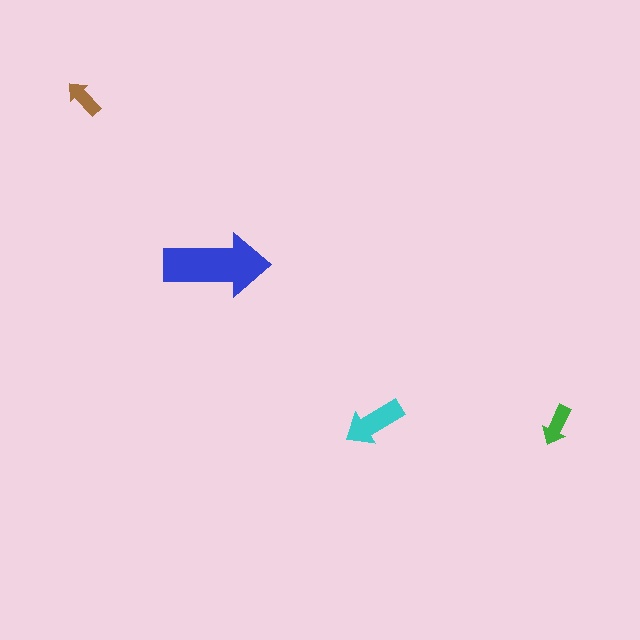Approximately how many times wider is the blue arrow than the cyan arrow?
About 1.5 times wider.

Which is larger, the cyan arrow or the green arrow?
The cyan one.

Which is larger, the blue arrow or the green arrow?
The blue one.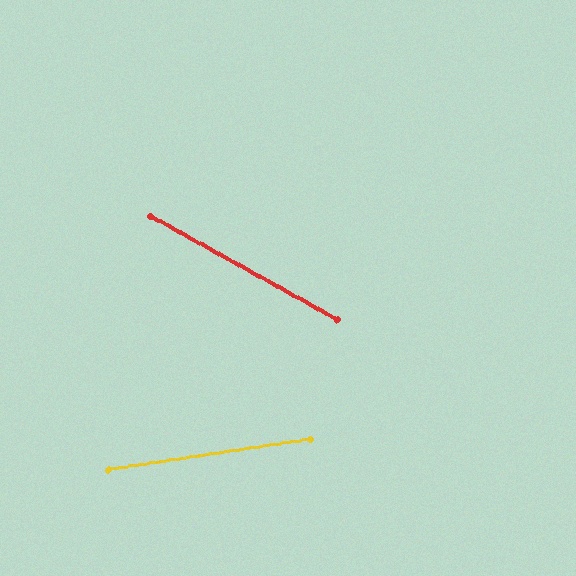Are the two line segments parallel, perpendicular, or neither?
Neither parallel nor perpendicular — they differ by about 38°.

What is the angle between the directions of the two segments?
Approximately 38 degrees.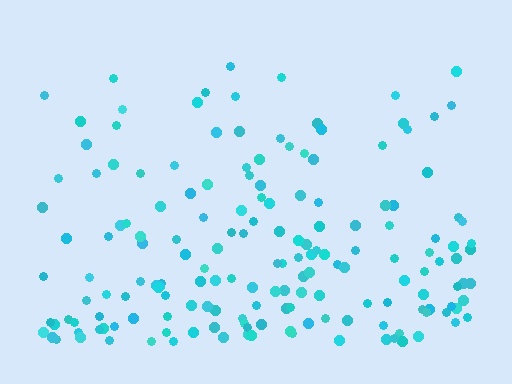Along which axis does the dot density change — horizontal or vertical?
Vertical.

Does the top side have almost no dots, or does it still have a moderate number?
Still a moderate number, just noticeably fewer than the bottom.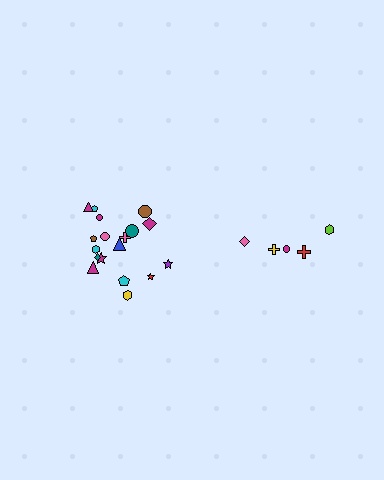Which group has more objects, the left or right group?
The left group.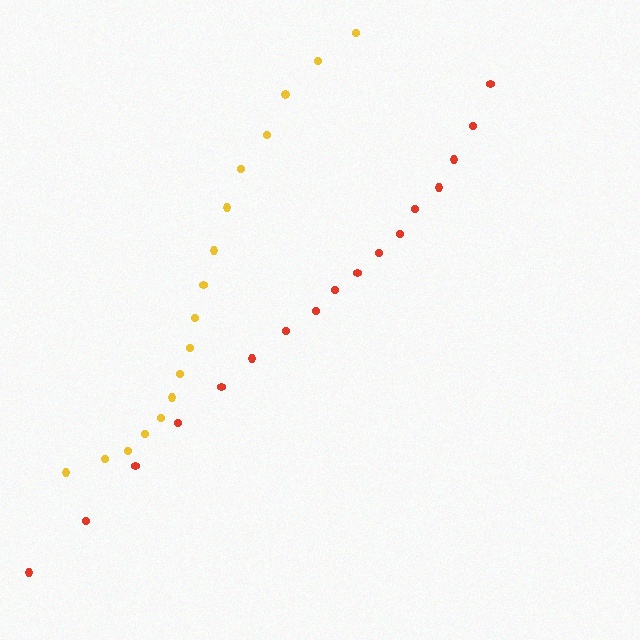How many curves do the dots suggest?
There are 2 distinct paths.